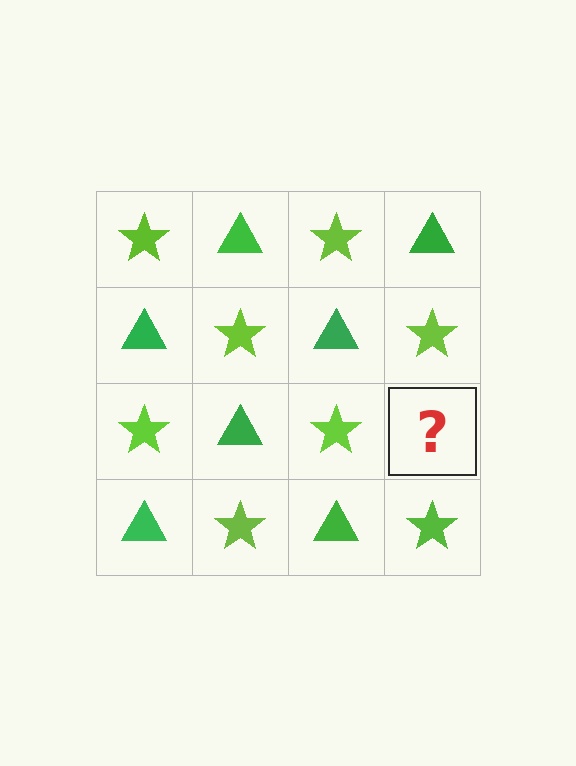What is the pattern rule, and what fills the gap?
The rule is that it alternates lime star and green triangle in a checkerboard pattern. The gap should be filled with a green triangle.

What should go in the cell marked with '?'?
The missing cell should contain a green triangle.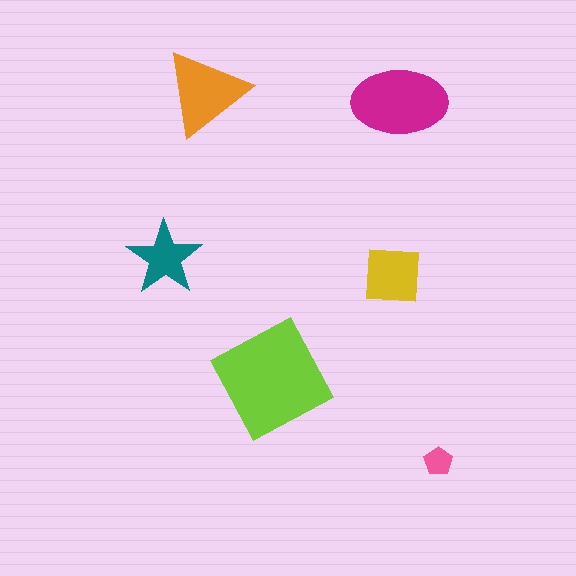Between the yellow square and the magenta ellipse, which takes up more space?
The magenta ellipse.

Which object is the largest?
The lime square.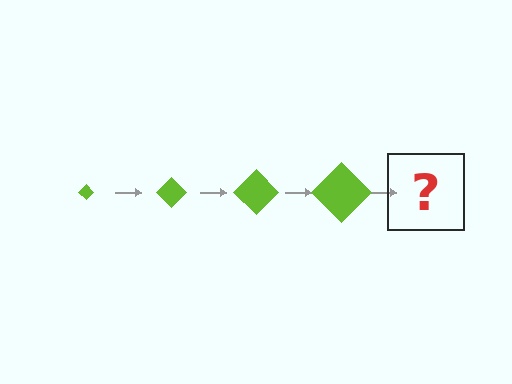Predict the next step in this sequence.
The next step is a lime diamond, larger than the previous one.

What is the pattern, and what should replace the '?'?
The pattern is that the diamond gets progressively larger each step. The '?' should be a lime diamond, larger than the previous one.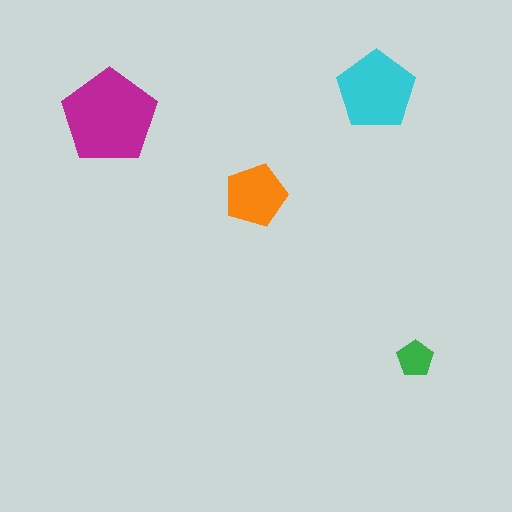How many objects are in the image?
There are 4 objects in the image.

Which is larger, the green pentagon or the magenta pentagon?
The magenta one.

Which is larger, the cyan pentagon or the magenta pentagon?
The magenta one.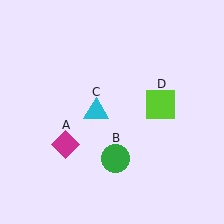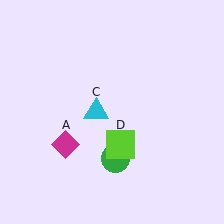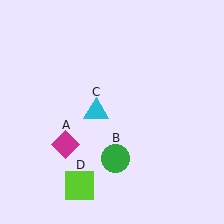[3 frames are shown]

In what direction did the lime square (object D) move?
The lime square (object D) moved down and to the left.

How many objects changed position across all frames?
1 object changed position: lime square (object D).